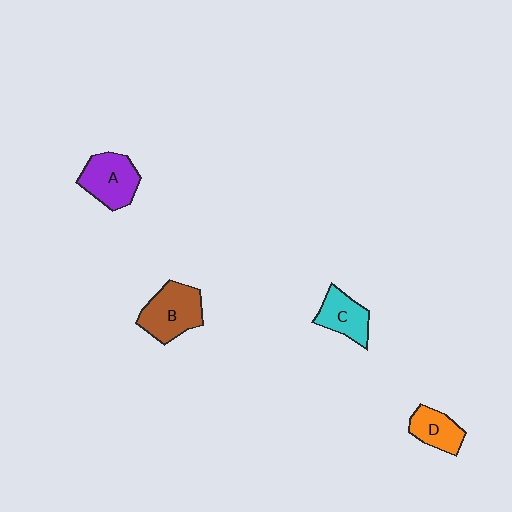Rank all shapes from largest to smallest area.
From largest to smallest: B (brown), A (purple), C (cyan), D (orange).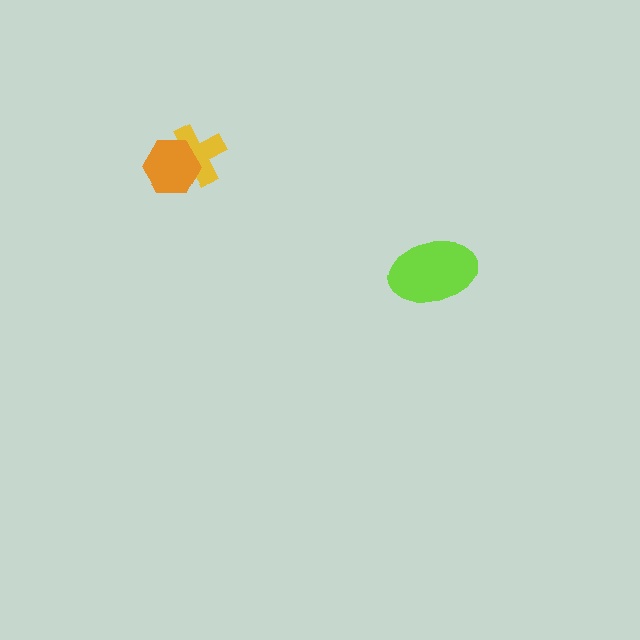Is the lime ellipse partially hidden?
No, no other shape covers it.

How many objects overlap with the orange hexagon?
1 object overlaps with the orange hexagon.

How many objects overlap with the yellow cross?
1 object overlaps with the yellow cross.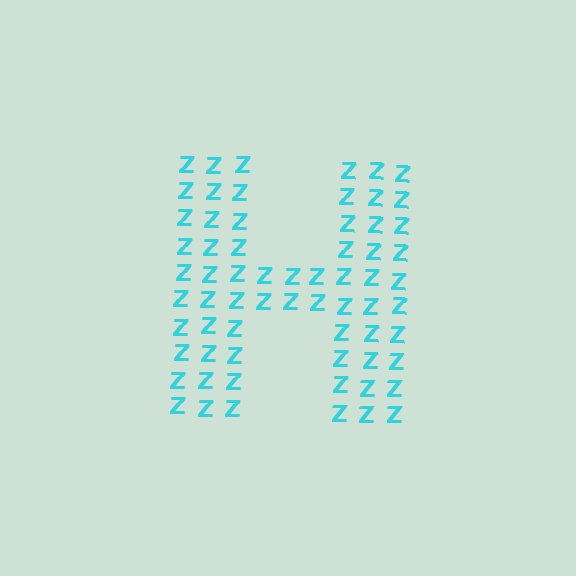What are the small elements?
The small elements are letter Z's.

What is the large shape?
The large shape is the letter H.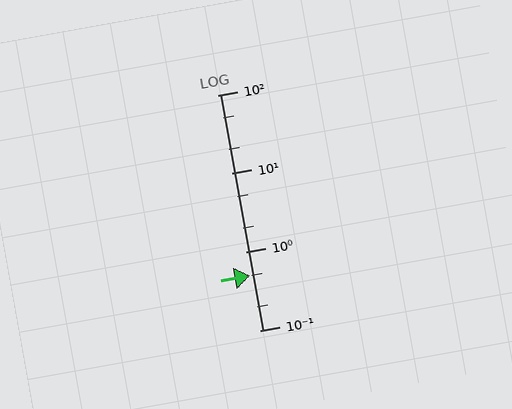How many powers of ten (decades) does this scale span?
The scale spans 3 decades, from 0.1 to 100.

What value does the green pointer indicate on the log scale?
The pointer indicates approximately 0.5.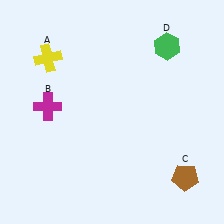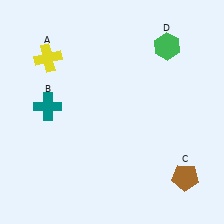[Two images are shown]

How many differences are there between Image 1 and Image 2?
There is 1 difference between the two images.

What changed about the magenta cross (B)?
In Image 1, B is magenta. In Image 2, it changed to teal.